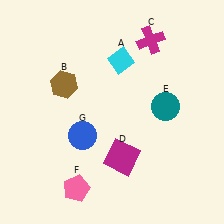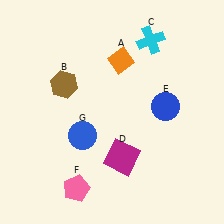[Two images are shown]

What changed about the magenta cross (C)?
In Image 1, C is magenta. In Image 2, it changed to cyan.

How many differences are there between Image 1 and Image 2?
There are 3 differences between the two images.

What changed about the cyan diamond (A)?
In Image 1, A is cyan. In Image 2, it changed to orange.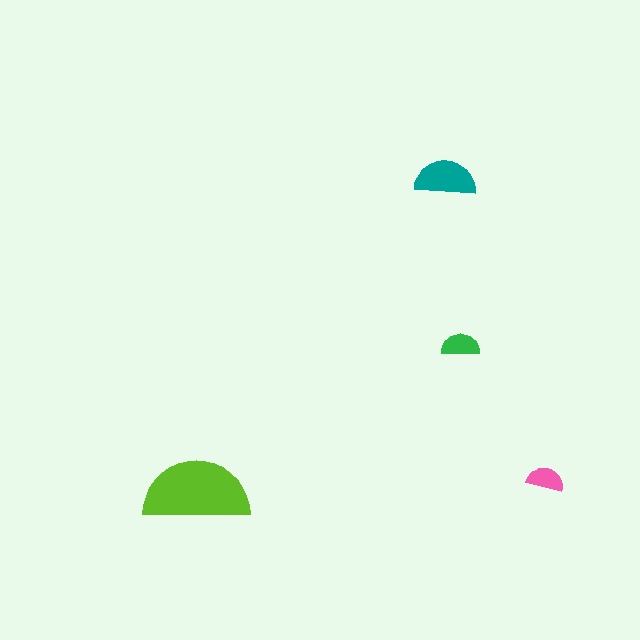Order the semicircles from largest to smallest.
the lime one, the teal one, the green one, the pink one.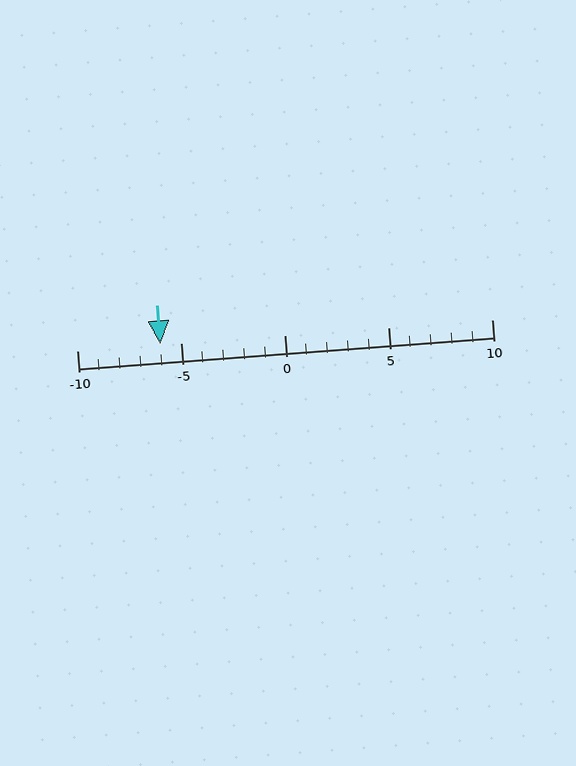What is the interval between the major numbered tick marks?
The major tick marks are spaced 5 units apart.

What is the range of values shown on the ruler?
The ruler shows values from -10 to 10.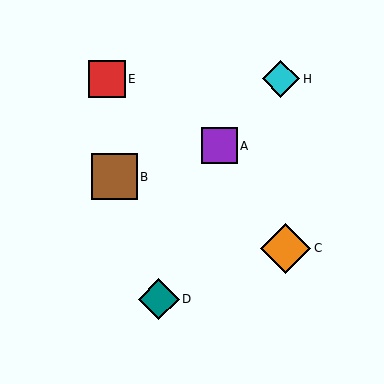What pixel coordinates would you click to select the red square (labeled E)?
Click at (107, 79) to select the red square E.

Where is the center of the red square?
The center of the red square is at (107, 79).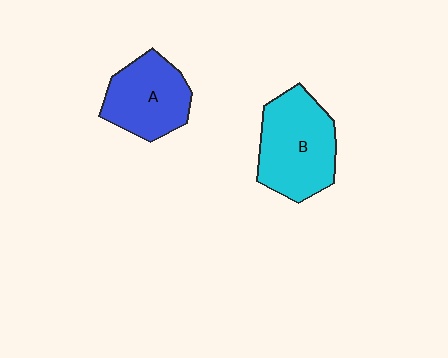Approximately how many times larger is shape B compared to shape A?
Approximately 1.3 times.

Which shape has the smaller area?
Shape A (blue).